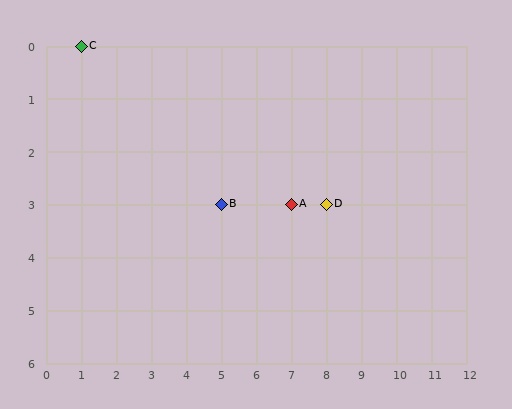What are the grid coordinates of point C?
Point C is at grid coordinates (1, 0).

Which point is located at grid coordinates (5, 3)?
Point B is at (5, 3).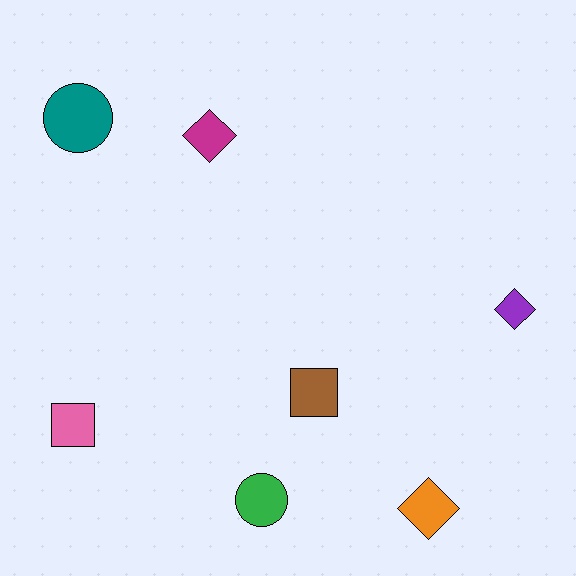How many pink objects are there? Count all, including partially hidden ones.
There is 1 pink object.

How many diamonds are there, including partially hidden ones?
There are 3 diamonds.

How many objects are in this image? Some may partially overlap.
There are 7 objects.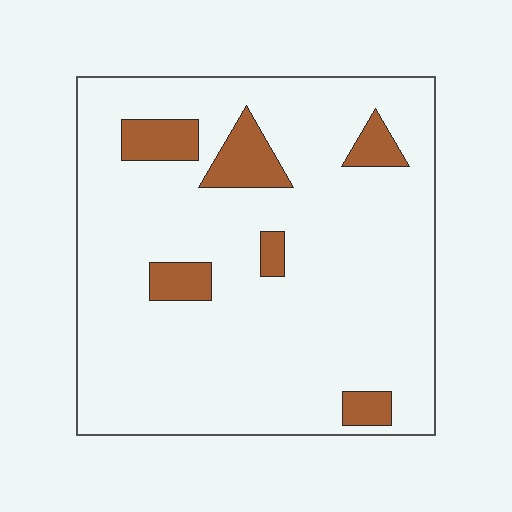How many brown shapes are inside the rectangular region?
6.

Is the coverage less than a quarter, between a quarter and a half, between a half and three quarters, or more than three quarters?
Less than a quarter.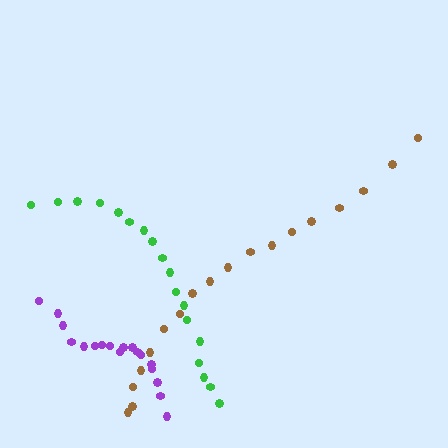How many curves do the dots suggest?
There are 3 distinct paths.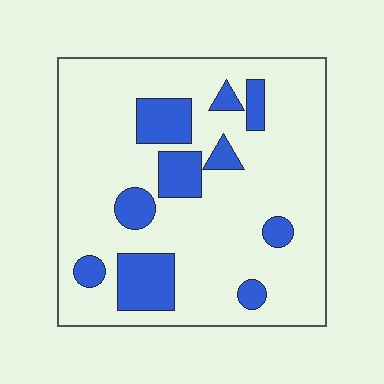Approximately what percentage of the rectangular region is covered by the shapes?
Approximately 20%.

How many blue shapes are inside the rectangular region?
10.